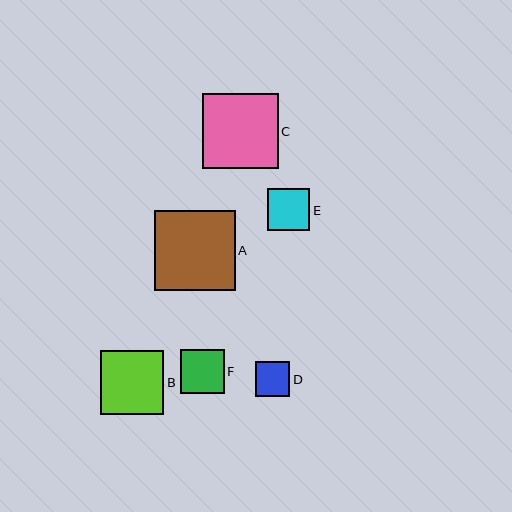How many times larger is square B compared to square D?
Square B is approximately 1.8 times the size of square D.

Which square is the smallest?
Square D is the smallest with a size of approximately 35 pixels.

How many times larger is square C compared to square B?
Square C is approximately 1.2 times the size of square B.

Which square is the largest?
Square A is the largest with a size of approximately 81 pixels.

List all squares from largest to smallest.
From largest to smallest: A, C, B, F, E, D.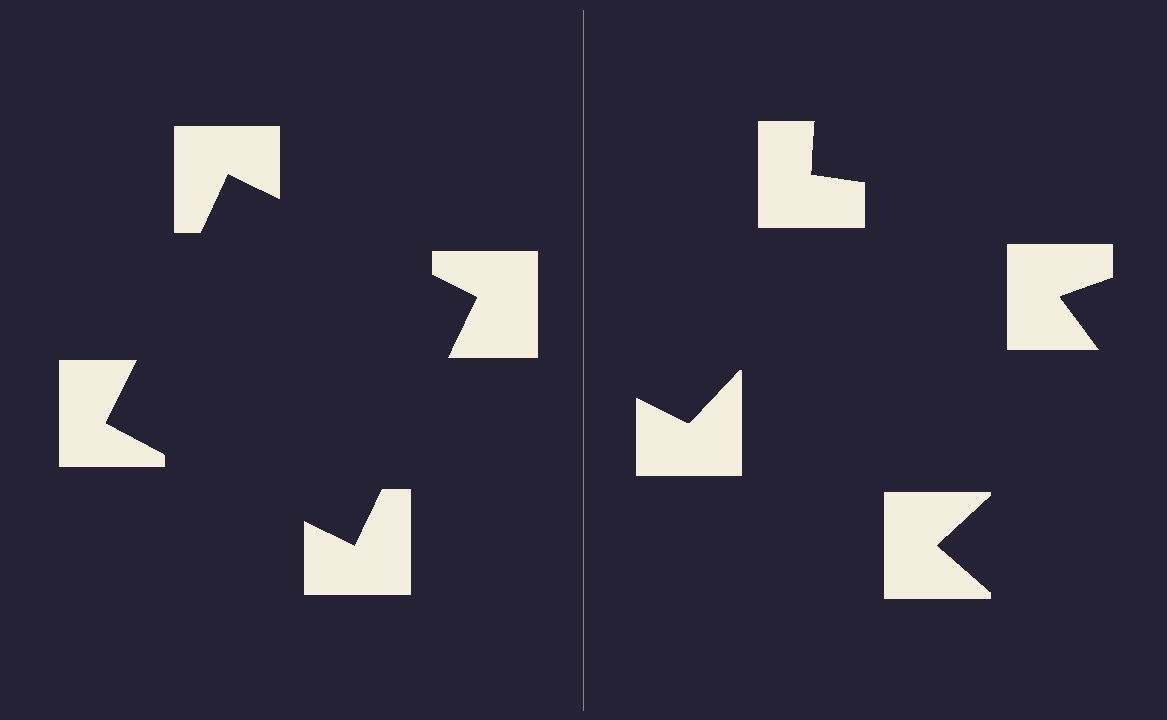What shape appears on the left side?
An illusory square.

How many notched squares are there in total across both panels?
8 — 4 on each side.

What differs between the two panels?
The notched squares are positioned identically on both sides; only the wedge orientations differ. On the left they align to a square; on the right they are misaligned.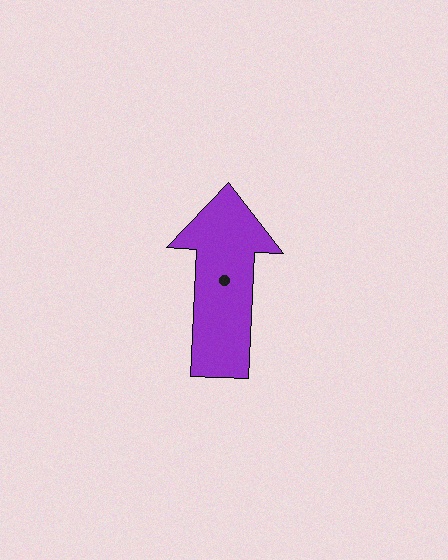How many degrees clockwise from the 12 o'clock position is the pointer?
Approximately 3 degrees.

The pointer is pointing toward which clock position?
Roughly 12 o'clock.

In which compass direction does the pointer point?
North.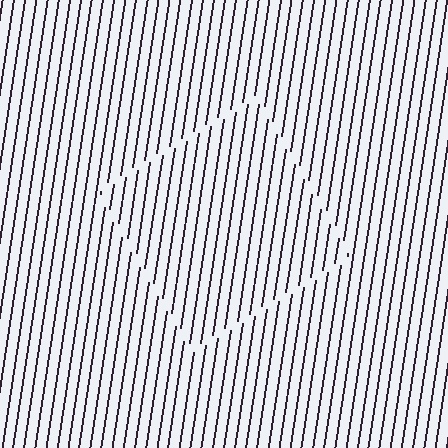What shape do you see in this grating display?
An illusory square. The interior of the shape contains the same grating, shifted by half a period — the contour is defined by the phase discontinuity where line-ends from the inner and outer gratings abut.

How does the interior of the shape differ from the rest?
The interior of the shape contains the same grating, shifted by half a period — the contour is defined by the phase discontinuity where line-ends from the inner and outer gratings abut.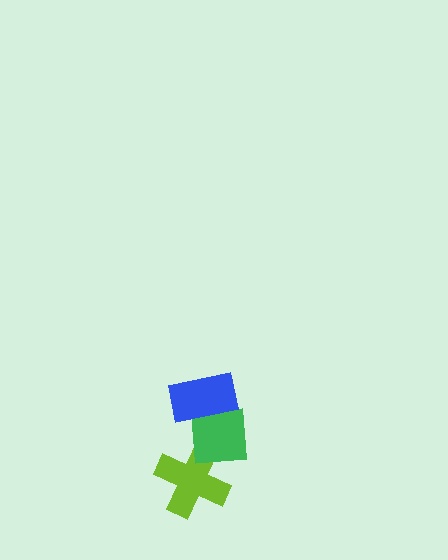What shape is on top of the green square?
The blue rectangle is on top of the green square.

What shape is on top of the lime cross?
The green square is on top of the lime cross.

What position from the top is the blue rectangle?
The blue rectangle is 1st from the top.